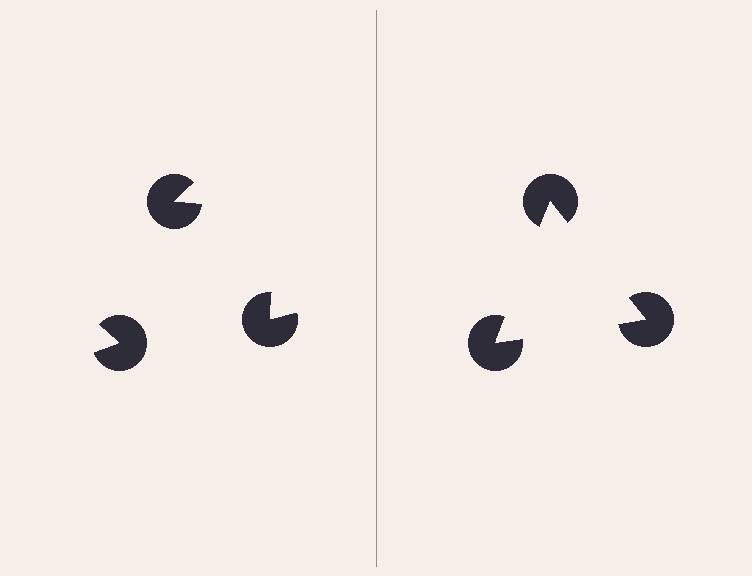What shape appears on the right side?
An illusory triangle.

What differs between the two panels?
The pac-man discs are positioned identically on both sides; only the wedge orientations differ. On the right they align to a triangle; on the left they are misaligned.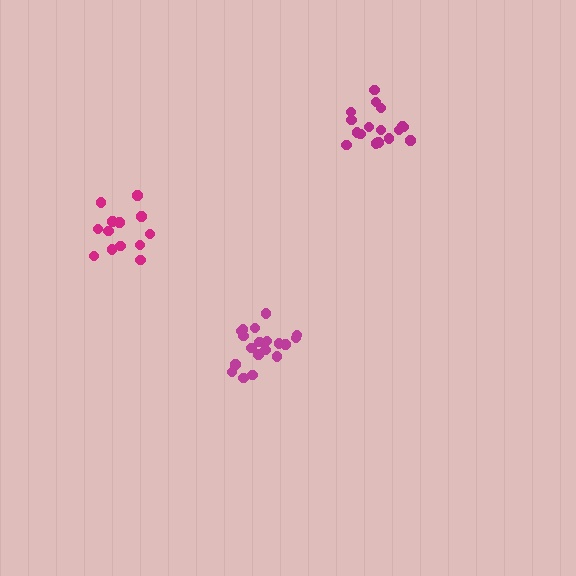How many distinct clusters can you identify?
There are 3 distinct clusters.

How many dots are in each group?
Group 1: 14 dots, Group 2: 20 dots, Group 3: 17 dots (51 total).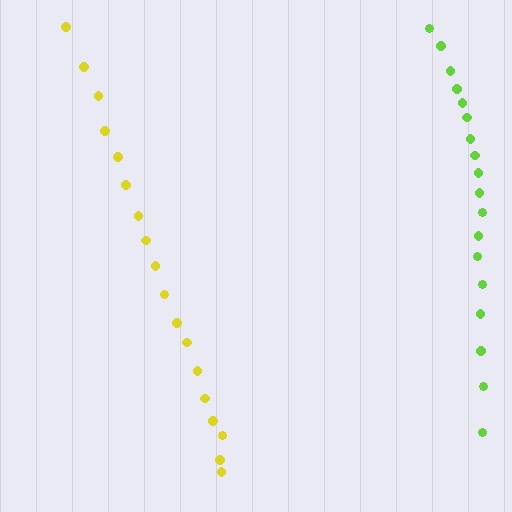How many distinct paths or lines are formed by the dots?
There are 2 distinct paths.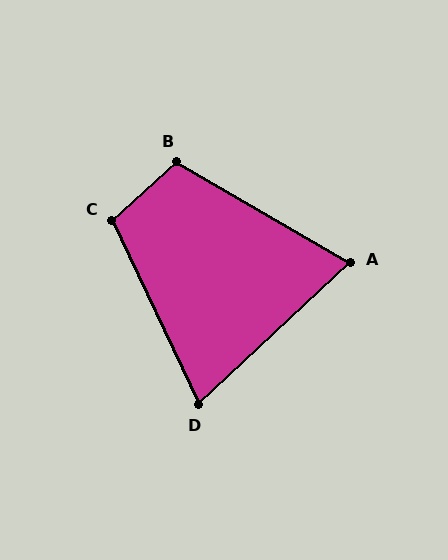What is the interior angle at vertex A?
Approximately 73 degrees (acute).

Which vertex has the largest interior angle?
B, at approximately 108 degrees.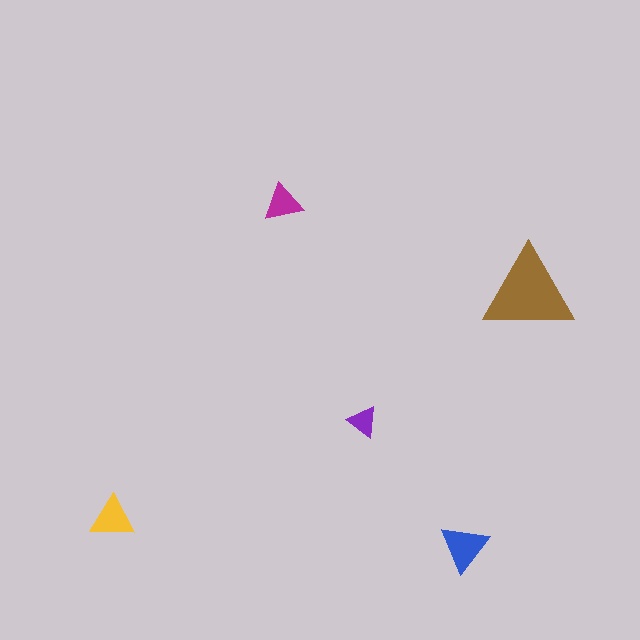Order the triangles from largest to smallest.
the brown one, the blue one, the yellow one, the magenta one, the purple one.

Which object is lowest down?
The blue triangle is bottommost.